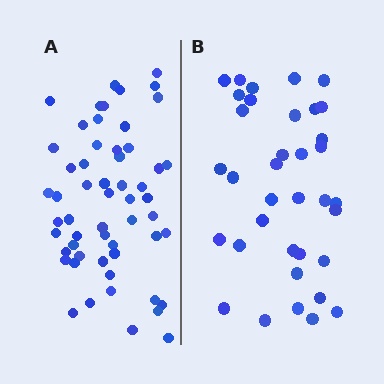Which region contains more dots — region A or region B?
Region A (the left region) has more dots.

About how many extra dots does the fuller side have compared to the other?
Region A has approximately 20 more dots than region B.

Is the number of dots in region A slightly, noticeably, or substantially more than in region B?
Region A has substantially more. The ratio is roughly 1.6 to 1.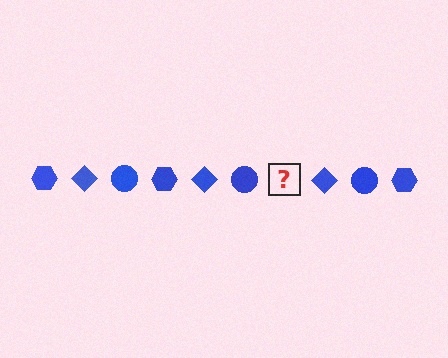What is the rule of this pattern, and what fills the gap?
The rule is that the pattern cycles through hexagon, diamond, circle shapes in blue. The gap should be filled with a blue hexagon.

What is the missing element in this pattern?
The missing element is a blue hexagon.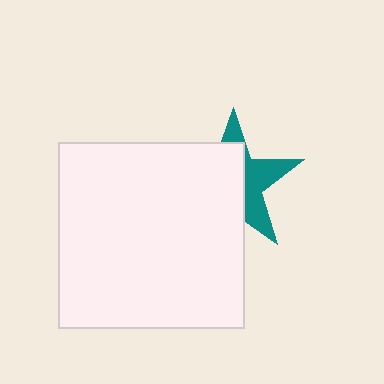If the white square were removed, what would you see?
You would see the complete teal star.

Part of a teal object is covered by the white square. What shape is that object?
It is a star.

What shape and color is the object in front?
The object in front is a white square.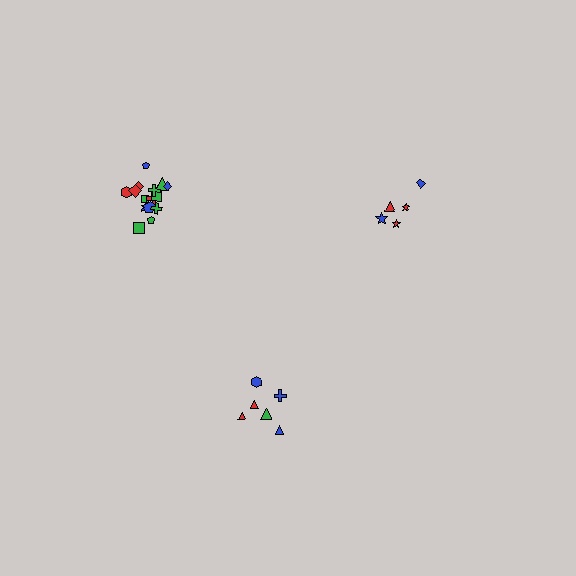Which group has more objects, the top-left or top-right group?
The top-left group.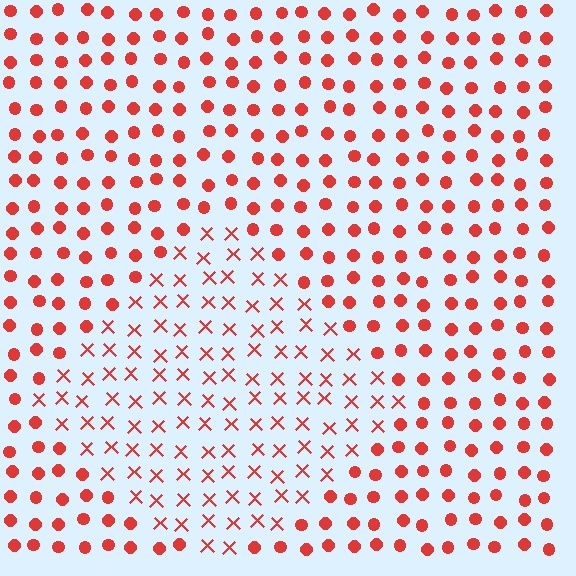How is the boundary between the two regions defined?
The boundary is defined by a change in element shape: X marks inside vs. circles outside. All elements share the same color and spacing.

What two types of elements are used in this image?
The image uses X marks inside the diamond region and circles outside it.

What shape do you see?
I see a diamond.